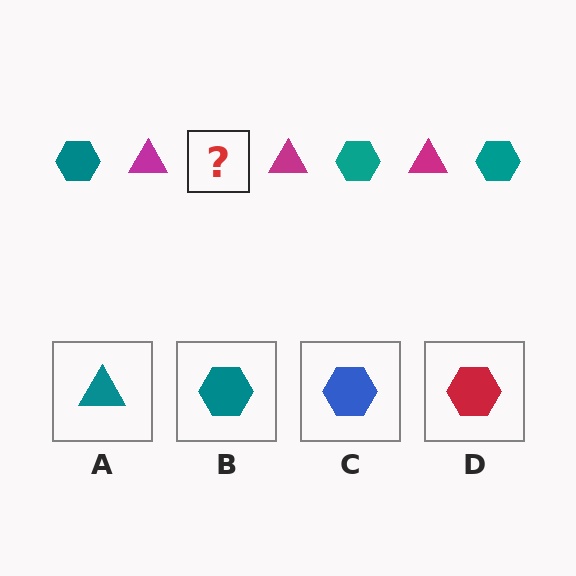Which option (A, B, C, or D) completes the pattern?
B.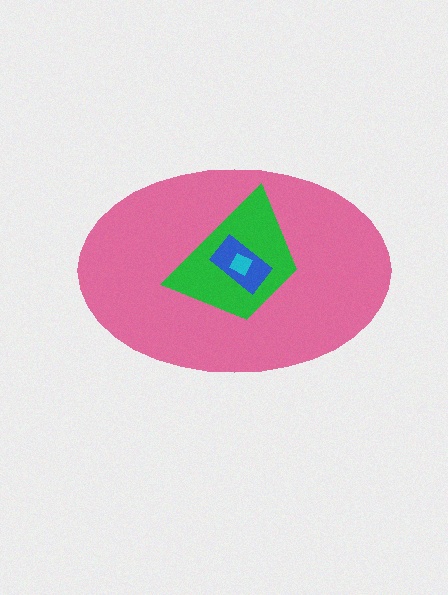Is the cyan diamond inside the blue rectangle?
Yes.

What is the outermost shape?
The pink ellipse.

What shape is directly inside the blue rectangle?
The cyan diamond.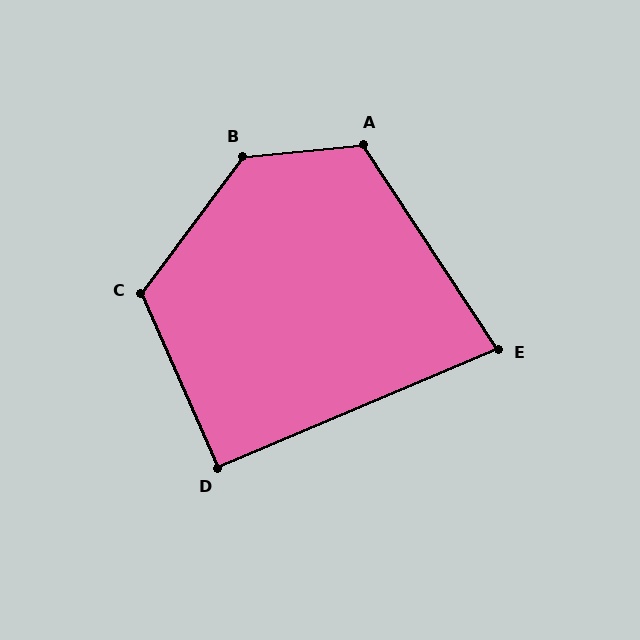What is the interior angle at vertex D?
Approximately 91 degrees (approximately right).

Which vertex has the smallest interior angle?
E, at approximately 80 degrees.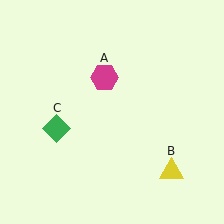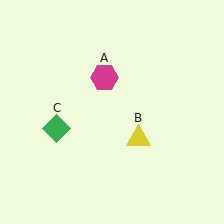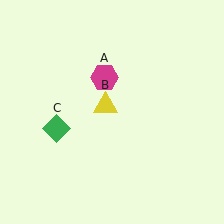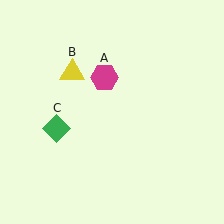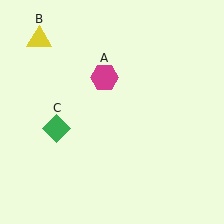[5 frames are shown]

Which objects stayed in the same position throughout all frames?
Magenta hexagon (object A) and green diamond (object C) remained stationary.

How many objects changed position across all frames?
1 object changed position: yellow triangle (object B).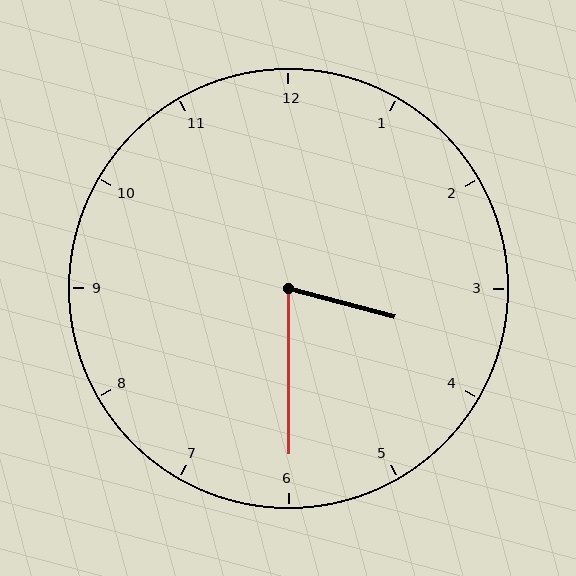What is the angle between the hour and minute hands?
Approximately 75 degrees.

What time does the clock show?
3:30.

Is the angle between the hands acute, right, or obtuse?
It is acute.